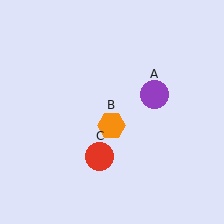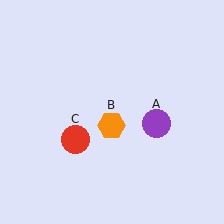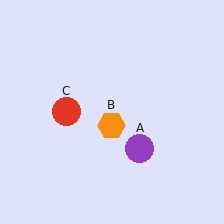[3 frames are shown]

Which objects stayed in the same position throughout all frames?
Orange hexagon (object B) remained stationary.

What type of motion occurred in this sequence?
The purple circle (object A), red circle (object C) rotated clockwise around the center of the scene.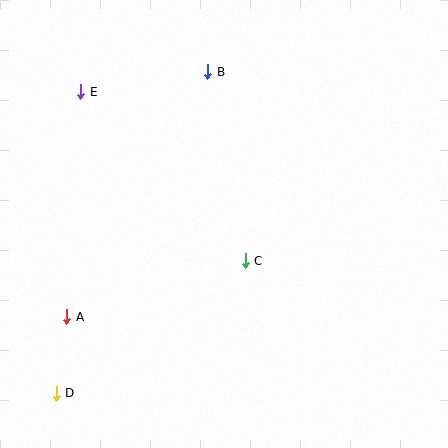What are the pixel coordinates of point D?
Point D is at (56, 393).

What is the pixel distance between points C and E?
The distance between C and E is 236 pixels.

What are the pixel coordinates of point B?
Point B is at (208, 72).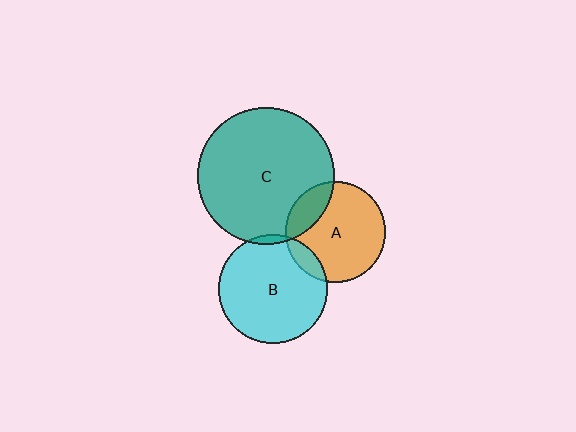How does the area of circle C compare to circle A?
Approximately 1.8 times.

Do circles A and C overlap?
Yes.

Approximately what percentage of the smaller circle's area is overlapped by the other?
Approximately 20%.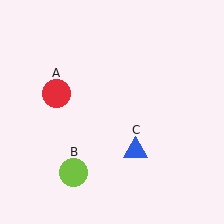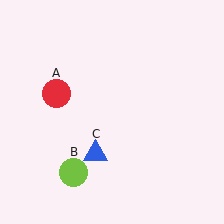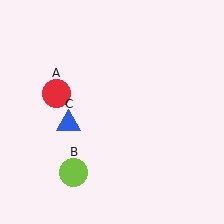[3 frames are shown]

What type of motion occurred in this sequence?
The blue triangle (object C) rotated clockwise around the center of the scene.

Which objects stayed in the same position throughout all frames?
Red circle (object A) and lime circle (object B) remained stationary.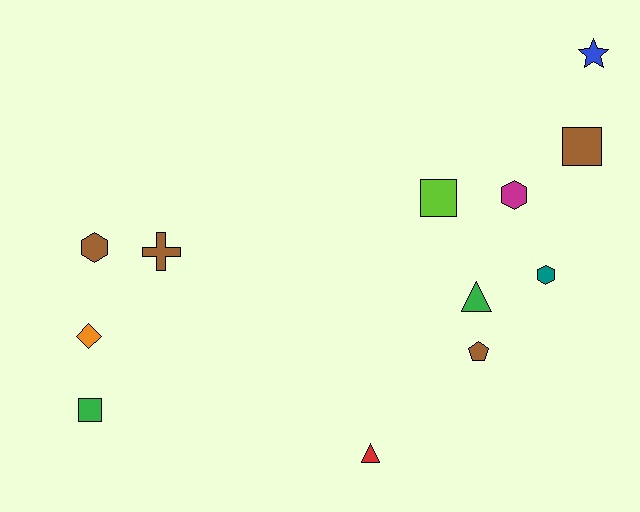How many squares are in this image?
There are 3 squares.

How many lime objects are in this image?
There is 1 lime object.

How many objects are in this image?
There are 12 objects.